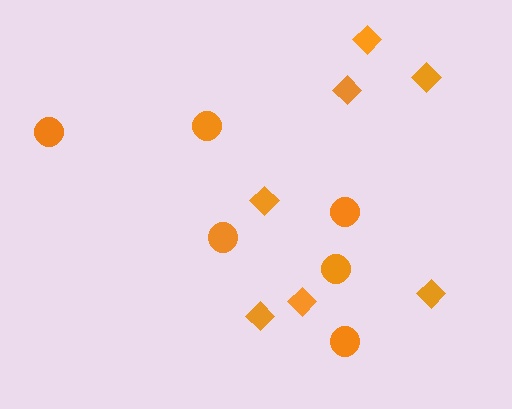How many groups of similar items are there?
There are 2 groups: one group of diamonds (7) and one group of circles (6).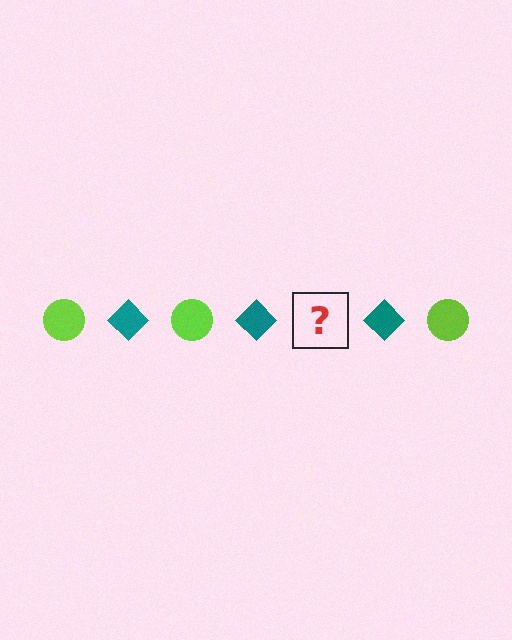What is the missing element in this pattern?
The missing element is a lime circle.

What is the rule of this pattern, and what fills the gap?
The rule is that the pattern alternates between lime circle and teal diamond. The gap should be filled with a lime circle.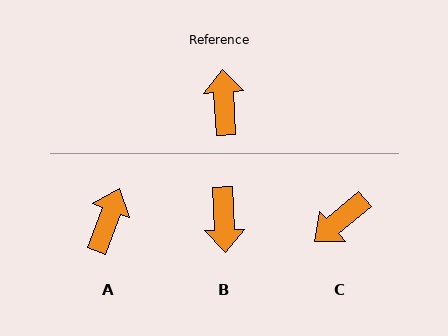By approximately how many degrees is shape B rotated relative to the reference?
Approximately 179 degrees counter-clockwise.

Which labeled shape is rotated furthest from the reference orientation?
B, about 179 degrees away.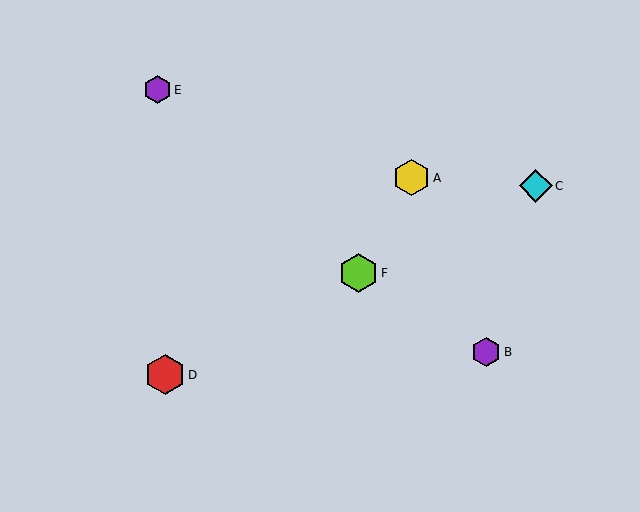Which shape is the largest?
The red hexagon (labeled D) is the largest.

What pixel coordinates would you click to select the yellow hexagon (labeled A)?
Click at (411, 178) to select the yellow hexagon A.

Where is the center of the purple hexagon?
The center of the purple hexagon is at (486, 352).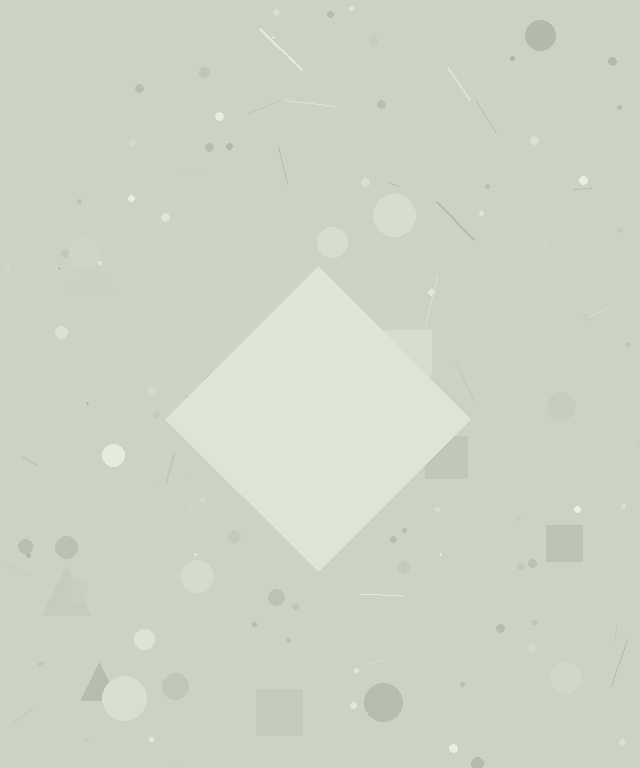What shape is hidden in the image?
A diamond is hidden in the image.